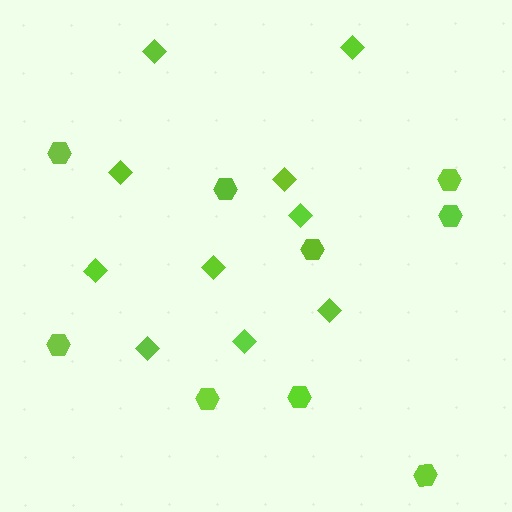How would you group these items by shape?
There are 2 groups: one group of diamonds (10) and one group of hexagons (9).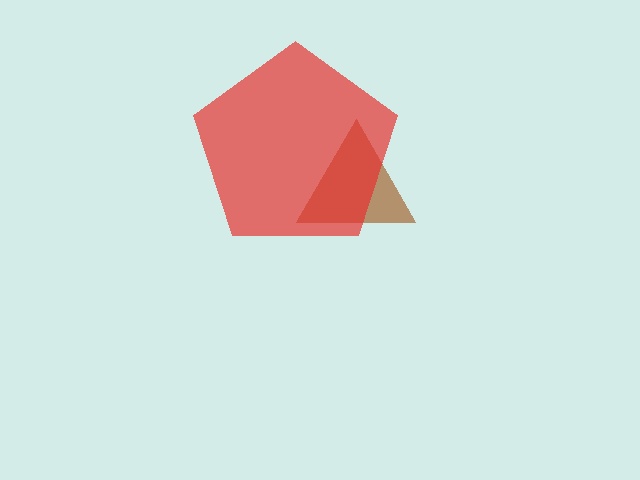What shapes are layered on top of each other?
The layered shapes are: a brown triangle, a red pentagon.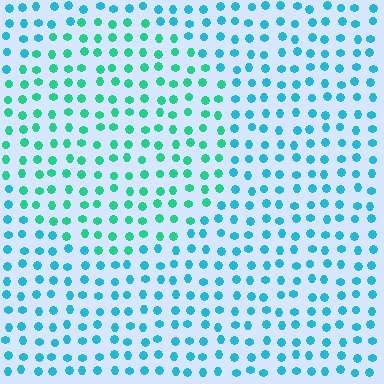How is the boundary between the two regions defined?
The boundary is defined purely by a slight shift in hue (about 32 degrees). Spacing, size, and orientation are identical on both sides.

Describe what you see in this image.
The image is filled with small cyan elements in a uniform arrangement. A circle-shaped region is visible where the elements are tinted to a slightly different hue, forming a subtle color boundary.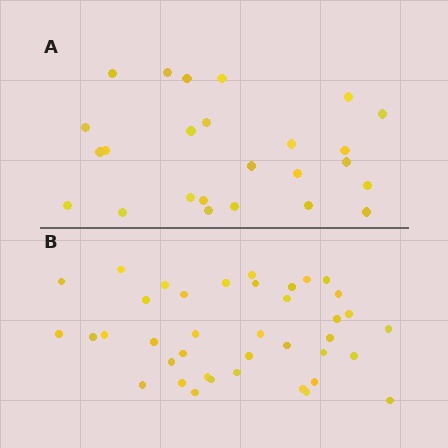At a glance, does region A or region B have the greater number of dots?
Region B (the bottom region) has more dots.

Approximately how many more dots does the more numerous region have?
Region B has approximately 15 more dots than region A.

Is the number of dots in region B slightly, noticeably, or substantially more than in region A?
Region B has substantially more. The ratio is roughly 1.6 to 1.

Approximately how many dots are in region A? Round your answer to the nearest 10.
About 20 dots. (The exact count is 25, which rounds to 20.)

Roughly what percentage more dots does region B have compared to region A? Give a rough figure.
About 55% more.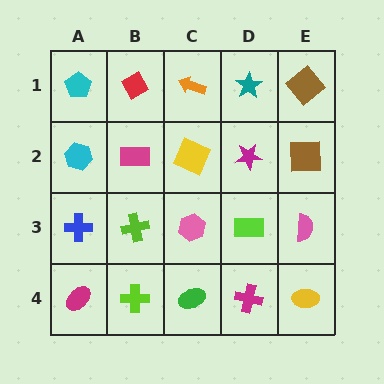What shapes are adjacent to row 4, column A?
A blue cross (row 3, column A), a lime cross (row 4, column B).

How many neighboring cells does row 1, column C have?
3.